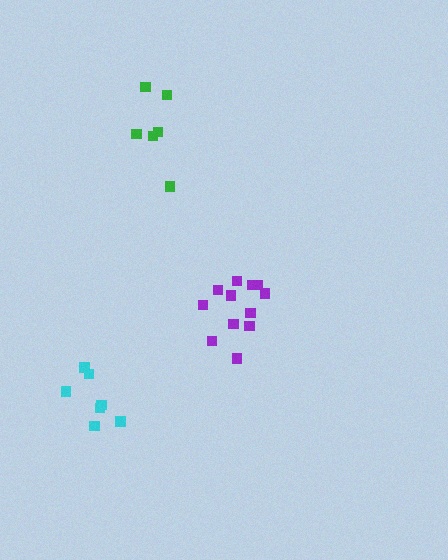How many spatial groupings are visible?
There are 3 spatial groupings.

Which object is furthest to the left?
The cyan cluster is leftmost.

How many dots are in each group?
Group 1: 7 dots, Group 2: 12 dots, Group 3: 6 dots (25 total).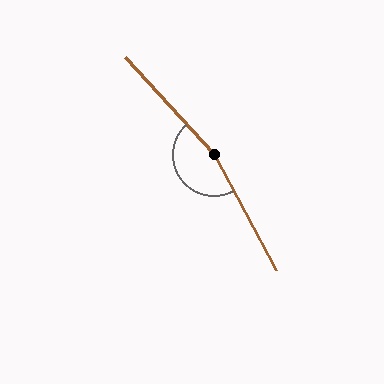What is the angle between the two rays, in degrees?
Approximately 166 degrees.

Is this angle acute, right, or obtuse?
It is obtuse.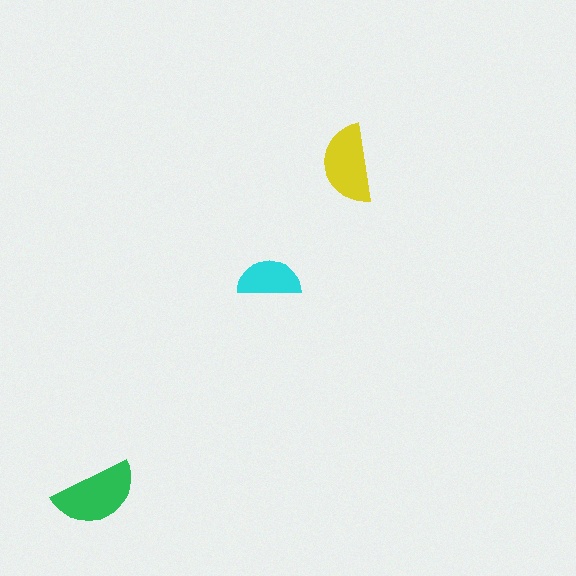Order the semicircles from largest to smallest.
the green one, the yellow one, the cyan one.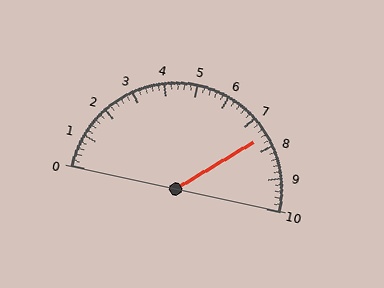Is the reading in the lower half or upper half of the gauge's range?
The reading is in the upper half of the range (0 to 10).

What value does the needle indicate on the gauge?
The needle indicates approximately 7.6.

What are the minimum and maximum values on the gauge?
The gauge ranges from 0 to 10.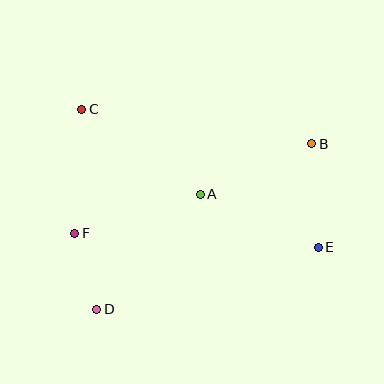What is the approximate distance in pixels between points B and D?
The distance between B and D is approximately 271 pixels.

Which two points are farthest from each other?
Points C and E are farthest from each other.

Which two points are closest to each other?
Points D and F are closest to each other.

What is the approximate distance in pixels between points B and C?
The distance between B and C is approximately 233 pixels.